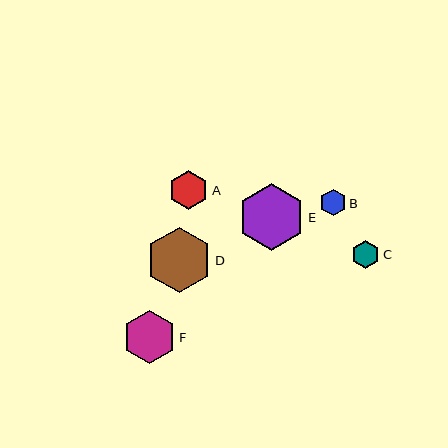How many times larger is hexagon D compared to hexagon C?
Hexagon D is approximately 2.3 times the size of hexagon C.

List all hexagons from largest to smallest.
From largest to smallest: E, D, F, A, C, B.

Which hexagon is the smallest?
Hexagon B is the smallest with a size of approximately 27 pixels.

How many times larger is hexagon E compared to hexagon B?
Hexagon E is approximately 2.5 times the size of hexagon B.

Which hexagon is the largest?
Hexagon E is the largest with a size of approximately 67 pixels.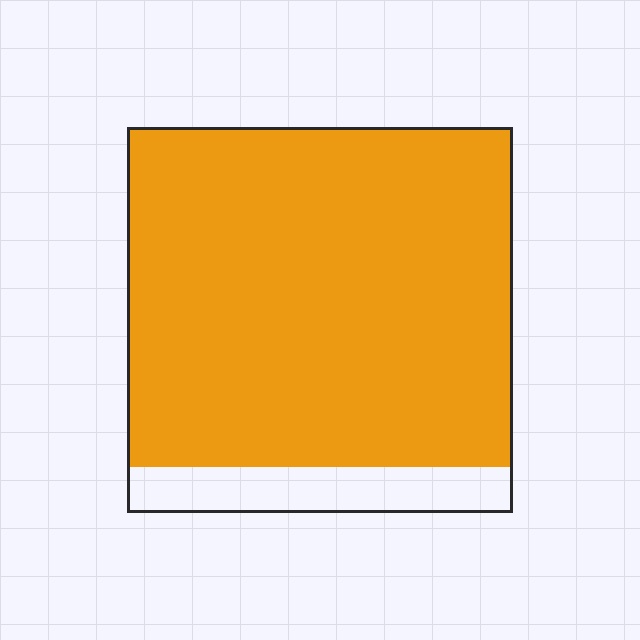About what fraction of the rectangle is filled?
About seven eighths (7/8).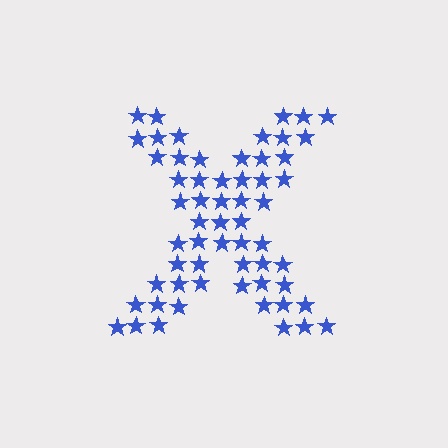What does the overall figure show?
The overall figure shows the letter X.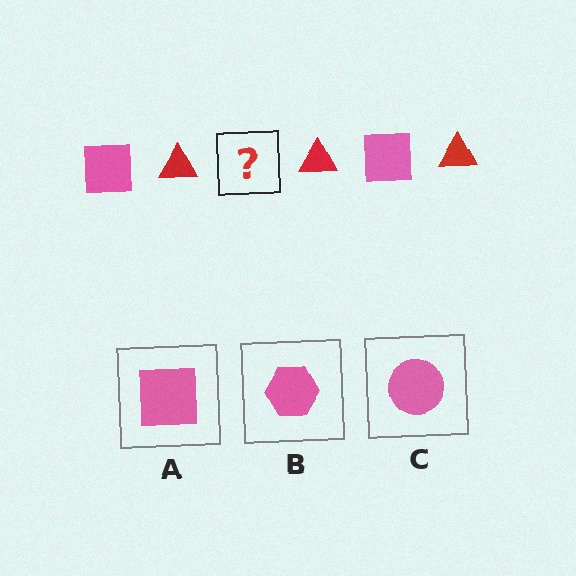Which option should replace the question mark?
Option A.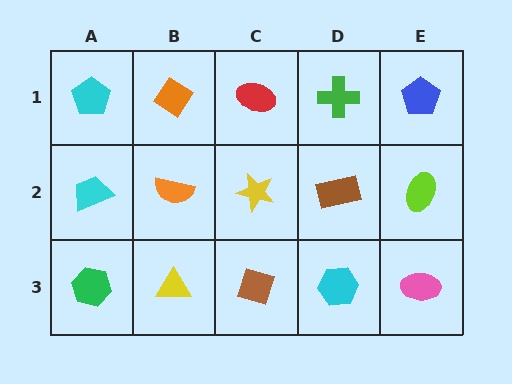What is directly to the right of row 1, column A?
An orange diamond.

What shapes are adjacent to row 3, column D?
A brown rectangle (row 2, column D), a brown diamond (row 3, column C), a pink ellipse (row 3, column E).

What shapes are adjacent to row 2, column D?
A green cross (row 1, column D), a cyan hexagon (row 3, column D), a yellow star (row 2, column C), a lime ellipse (row 2, column E).